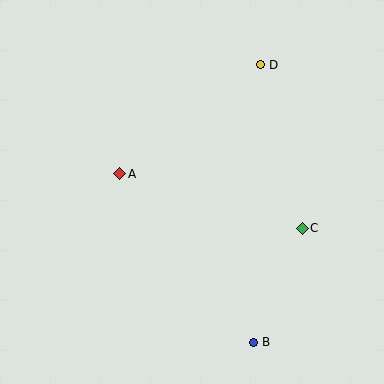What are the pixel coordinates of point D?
Point D is at (261, 65).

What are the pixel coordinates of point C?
Point C is at (302, 228).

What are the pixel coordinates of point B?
Point B is at (254, 342).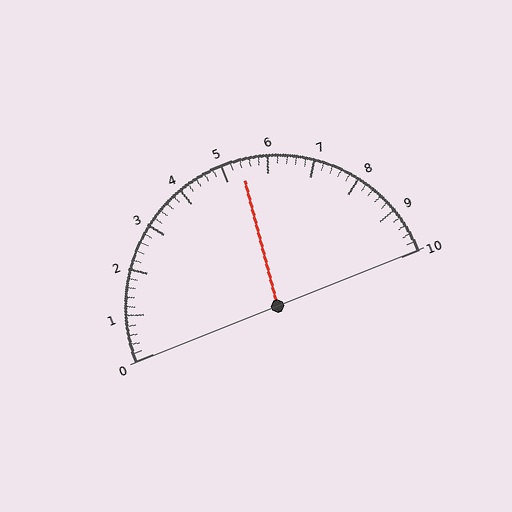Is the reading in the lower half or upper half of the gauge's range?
The reading is in the upper half of the range (0 to 10).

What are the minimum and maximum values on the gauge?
The gauge ranges from 0 to 10.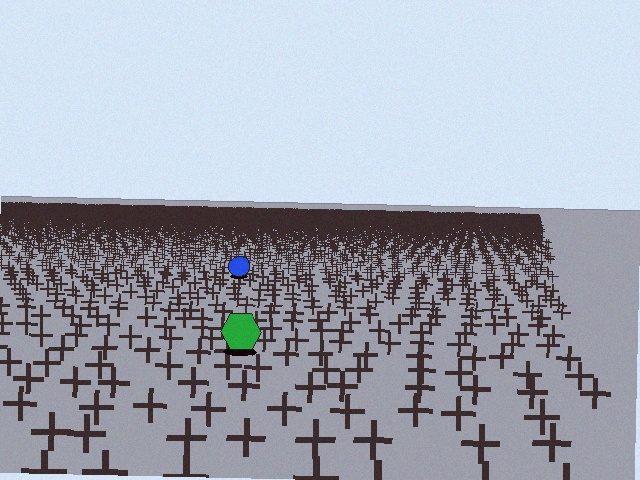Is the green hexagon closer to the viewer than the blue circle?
Yes. The green hexagon is closer — you can tell from the texture gradient: the ground texture is coarser near it.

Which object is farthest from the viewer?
The blue circle is farthest from the viewer. It appears smaller and the ground texture around it is denser.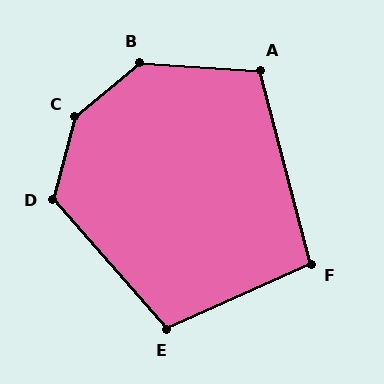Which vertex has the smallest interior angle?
F, at approximately 99 degrees.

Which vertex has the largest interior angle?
C, at approximately 145 degrees.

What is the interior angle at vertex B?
Approximately 137 degrees (obtuse).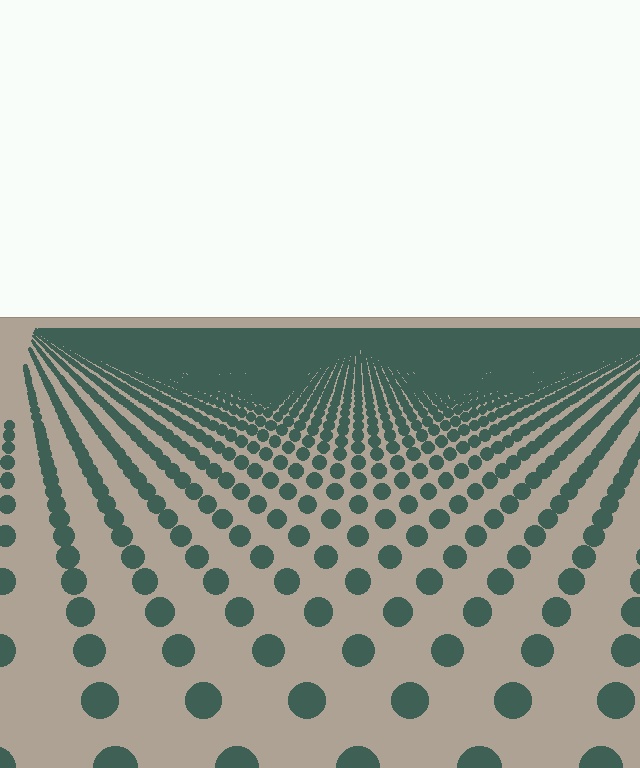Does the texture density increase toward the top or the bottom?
Density increases toward the top.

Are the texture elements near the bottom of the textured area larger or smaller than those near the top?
Larger. Near the bottom, elements are closer to the viewer and appear at a bigger on-screen size.